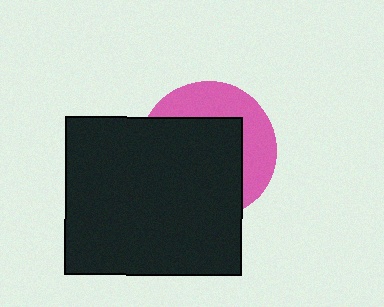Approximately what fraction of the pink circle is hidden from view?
Roughly 63% of the pink circle is hidden behind the black rectangle.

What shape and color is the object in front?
The object in front is a black rectangle.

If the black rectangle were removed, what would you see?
You would see the complete pink circle.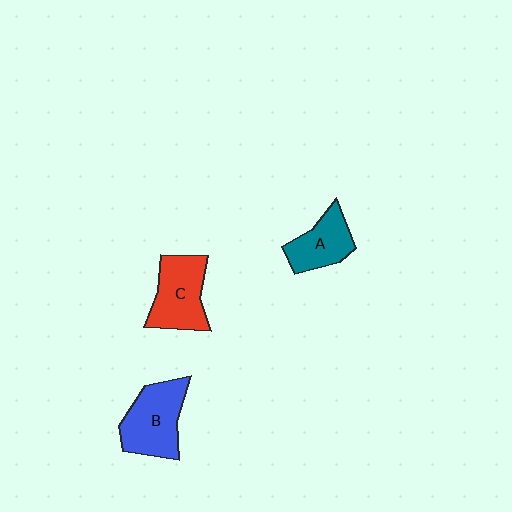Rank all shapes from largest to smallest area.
From largest to smallest: B (blue), C (red), A (teal).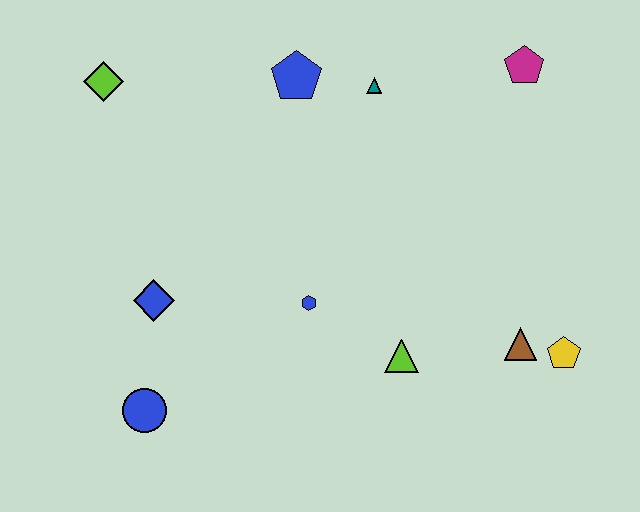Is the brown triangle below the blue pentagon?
Yes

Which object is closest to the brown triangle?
The yellow pentagon is closest to the brown triangle.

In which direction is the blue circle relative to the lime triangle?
The blue circle is to the left of the lime triangle.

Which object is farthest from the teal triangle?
The blue circle is farthest from the teal triangle.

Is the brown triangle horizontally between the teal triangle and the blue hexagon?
No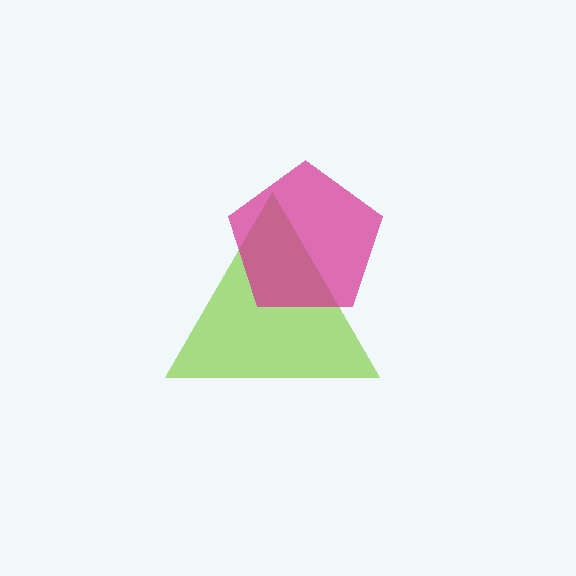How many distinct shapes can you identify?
There are 2 distinct shapes: a lime triangle, a magenta pentagon.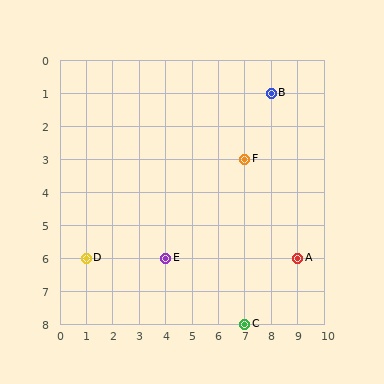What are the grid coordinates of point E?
Point E is at grid coordinates (4, 6).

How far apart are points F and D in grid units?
Points F and D are 6 columns and 3 rows apart (about 6.7 grid units diagonally).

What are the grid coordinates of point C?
Point C is at grid coordinates (7, 8).